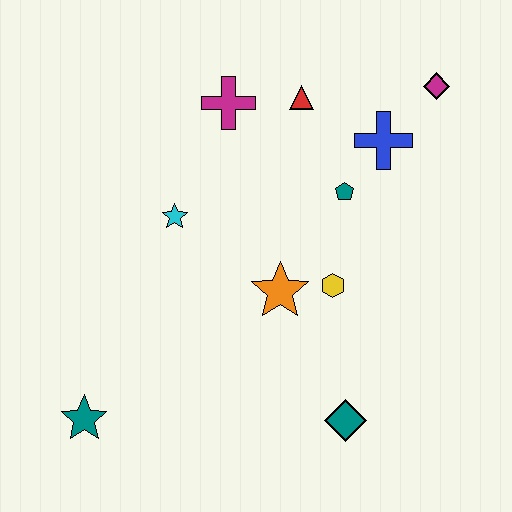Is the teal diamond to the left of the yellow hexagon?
No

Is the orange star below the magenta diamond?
Yes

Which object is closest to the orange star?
The yellow hexagon is closest to the orange star.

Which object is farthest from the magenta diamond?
The teal star is farthest from the magenta diamond.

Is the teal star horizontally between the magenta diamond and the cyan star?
No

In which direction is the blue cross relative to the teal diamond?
The blue cross is above the teal diamond.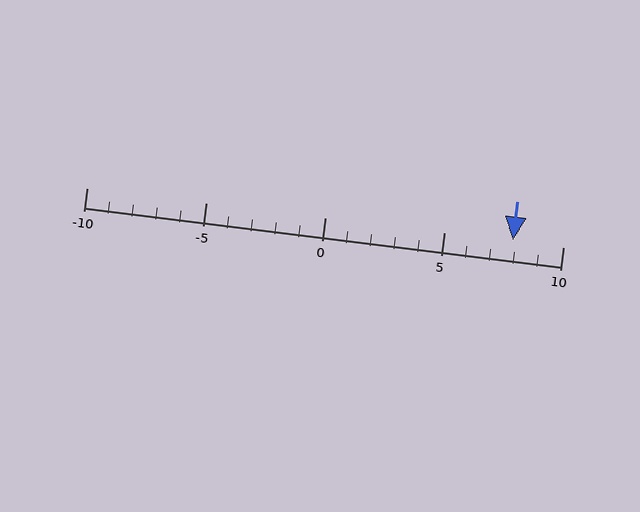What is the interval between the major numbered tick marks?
The major tick marks are spaced 5 units apart.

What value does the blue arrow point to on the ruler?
The blue arrow points to approximately 8.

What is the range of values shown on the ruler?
The ruler shows values from -10 to 10.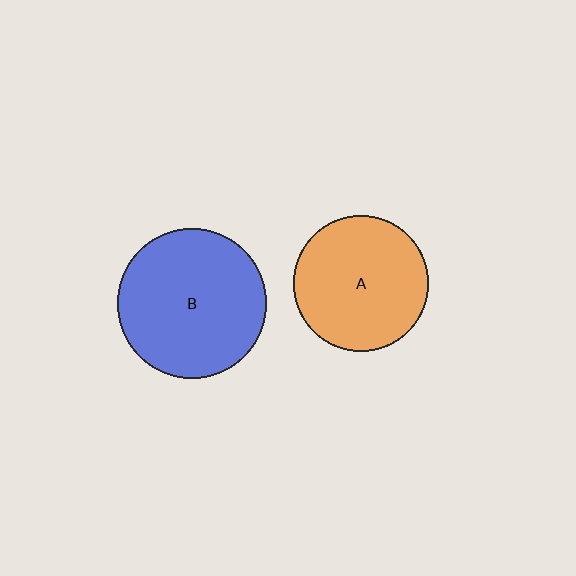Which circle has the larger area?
Circle B (blue).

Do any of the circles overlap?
No, none of the circles overlap.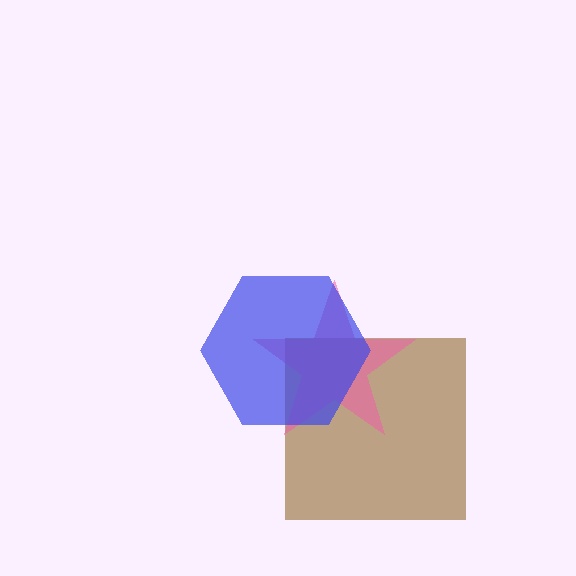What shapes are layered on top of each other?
The layered shapes are: a brown square, a pink star, a blue hexagon.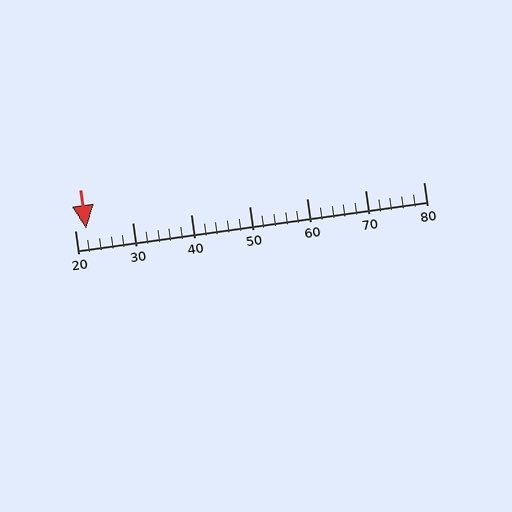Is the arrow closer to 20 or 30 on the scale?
The arrow is closer to 20.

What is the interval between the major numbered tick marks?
The major tick marks are spaced 10 units apart.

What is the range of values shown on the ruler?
The ruler shows values from 20 to 80.